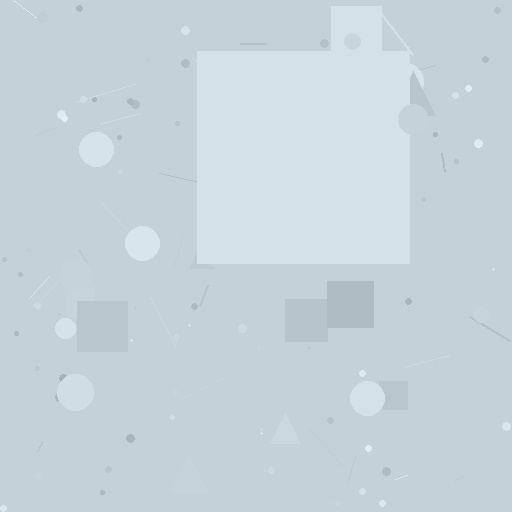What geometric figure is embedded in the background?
A square is embedded in the background.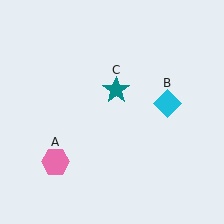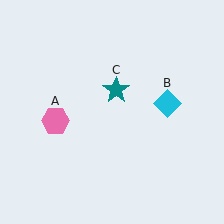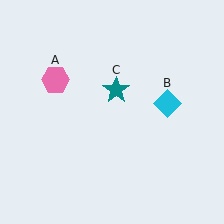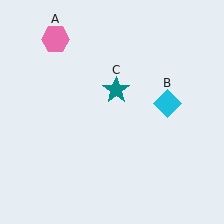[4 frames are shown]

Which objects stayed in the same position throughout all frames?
Cyan diamond (object B) and teal star (object C) remained stationary.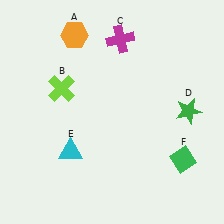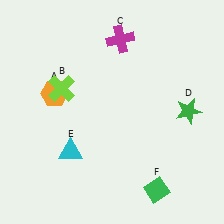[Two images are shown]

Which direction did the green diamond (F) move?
The green diamond (F) moved down.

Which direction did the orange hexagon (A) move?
The orange hexagon (A) moved down.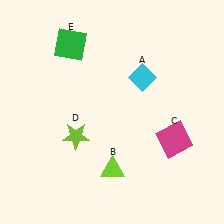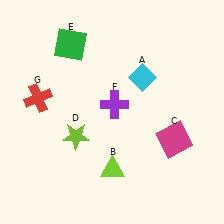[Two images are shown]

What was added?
A purple cross (F), a red cross (G) were added in Image 2.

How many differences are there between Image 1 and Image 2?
There are 2 differences between the two images.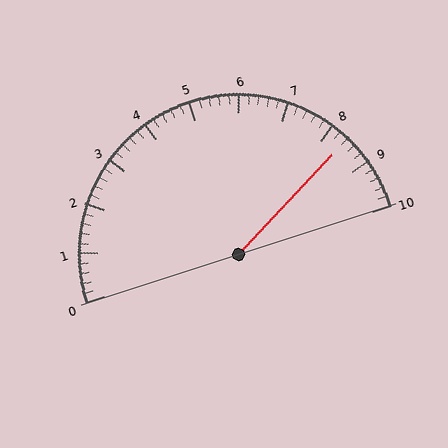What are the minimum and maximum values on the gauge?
The gauge ranges from 0 to 10.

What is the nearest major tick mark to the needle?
The nearest major tick mark is 8.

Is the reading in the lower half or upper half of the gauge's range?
The reading is in the upper half of the range (0 to 10).